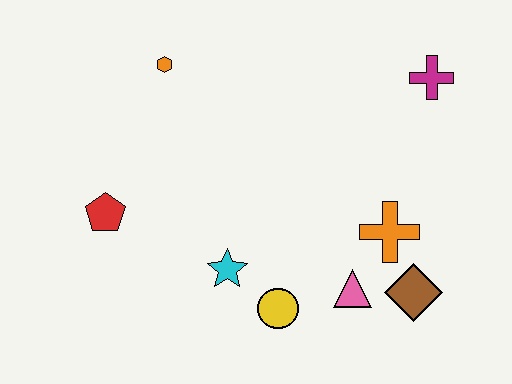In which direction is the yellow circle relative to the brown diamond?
The yellow circle is to the left of the brown diamond.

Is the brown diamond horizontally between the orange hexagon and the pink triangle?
No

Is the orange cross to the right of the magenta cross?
No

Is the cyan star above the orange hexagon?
No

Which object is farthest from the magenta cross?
The red pentagon is farthest from the magenta cross.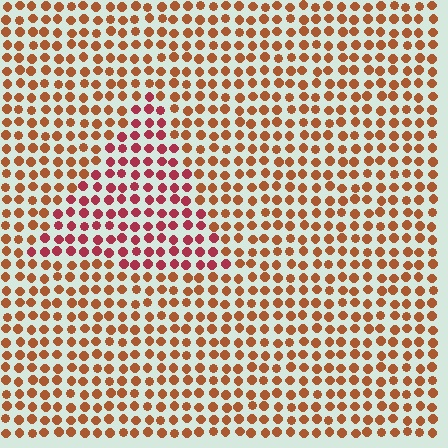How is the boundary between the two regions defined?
The boundary is defined purely by a slight shift in hue (about 33 degrees). Spacing, size, and orientation are identical on both sides.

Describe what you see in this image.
The image is filled with small brown elements in a uniform arrangement. A triangle-shaped region is visible where the elements are tinted to a slightly different hue, forming a subtle color boundary.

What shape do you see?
I see a triangle.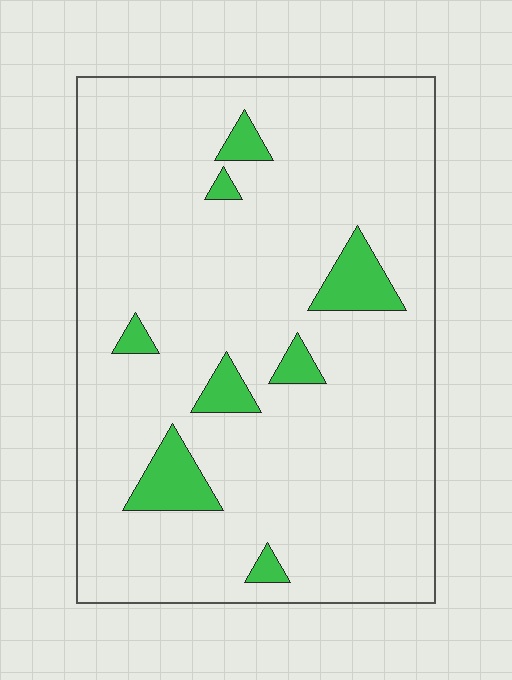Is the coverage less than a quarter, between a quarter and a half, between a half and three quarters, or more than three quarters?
Less than a quarter.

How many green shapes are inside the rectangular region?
8.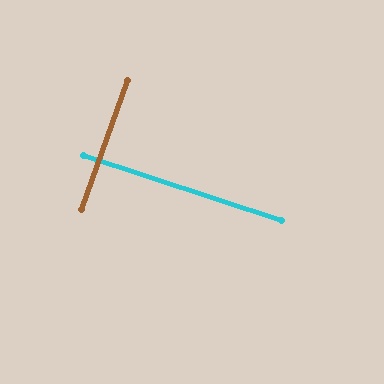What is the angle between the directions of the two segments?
Approximately 89 degrees.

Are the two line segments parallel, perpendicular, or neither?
Perpendicular — they meet at approximately 89°.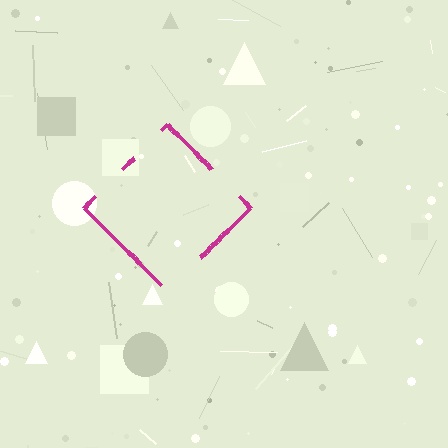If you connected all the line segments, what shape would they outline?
They would outline a diamond.